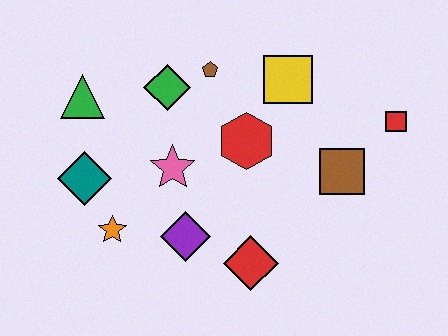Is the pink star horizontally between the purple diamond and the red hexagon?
No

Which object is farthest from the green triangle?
The red square is farthest from the green triangle.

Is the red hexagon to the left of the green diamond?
No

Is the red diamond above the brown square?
No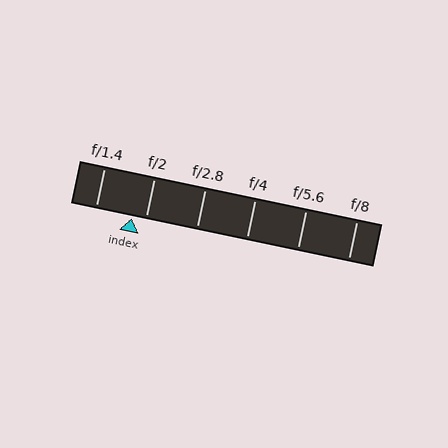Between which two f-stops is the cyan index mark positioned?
The index mark is between f/1.4 and f/2.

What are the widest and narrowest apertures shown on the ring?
The widest aperture shown is f/1.4 and the narrowest is f/8.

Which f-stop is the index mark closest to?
The index mark is closest to f/2.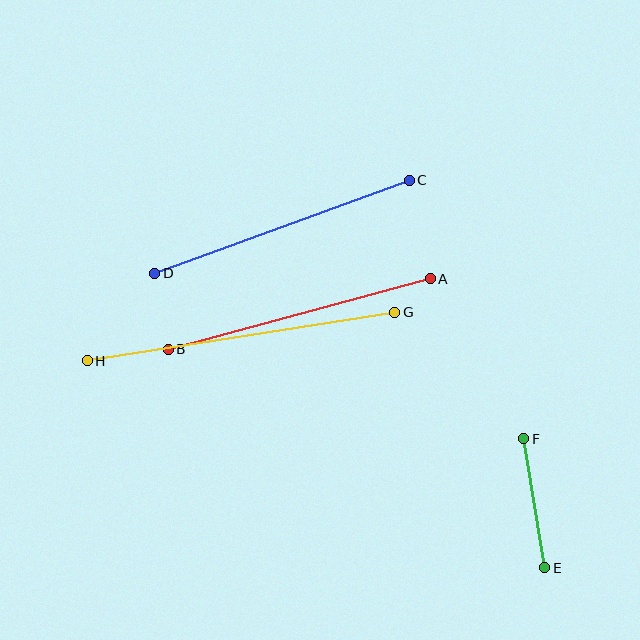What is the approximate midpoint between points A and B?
The midpoint is at approximately (299, 314) pixels.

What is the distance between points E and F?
The distance is approximately 131 pixels.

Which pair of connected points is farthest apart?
Points G and H are farthest apart.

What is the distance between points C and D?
The distance is approximately 271 pixels.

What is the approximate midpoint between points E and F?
The midpoint is at approximately (534, 503) pixels.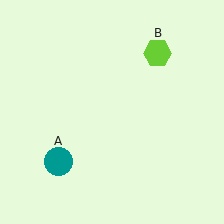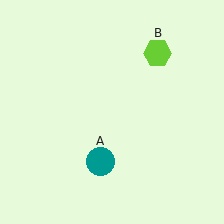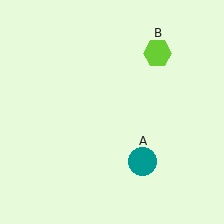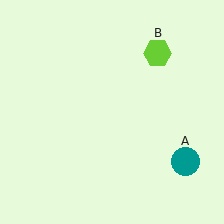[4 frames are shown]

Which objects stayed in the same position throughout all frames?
Lime hexagon (object B) remained stationary.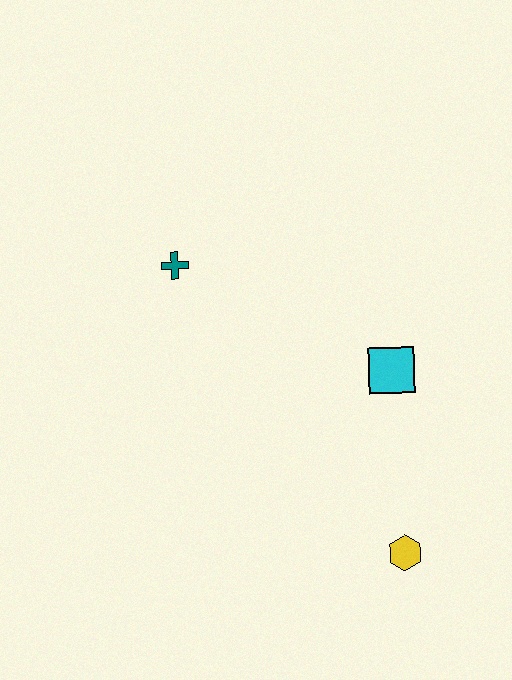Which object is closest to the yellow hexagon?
The cyan square is closest to the yellow hexagon.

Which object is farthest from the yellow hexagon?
The teal cross is farthest from the yellow hexagon.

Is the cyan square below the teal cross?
Yes